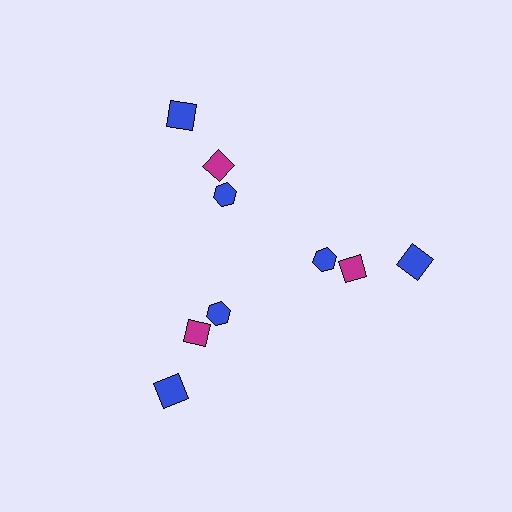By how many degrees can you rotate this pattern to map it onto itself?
The pattern maps onto itself every 120 degrees of rotation.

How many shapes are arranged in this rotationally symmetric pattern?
There are 9 shapes, arranged in 3 groups of 3.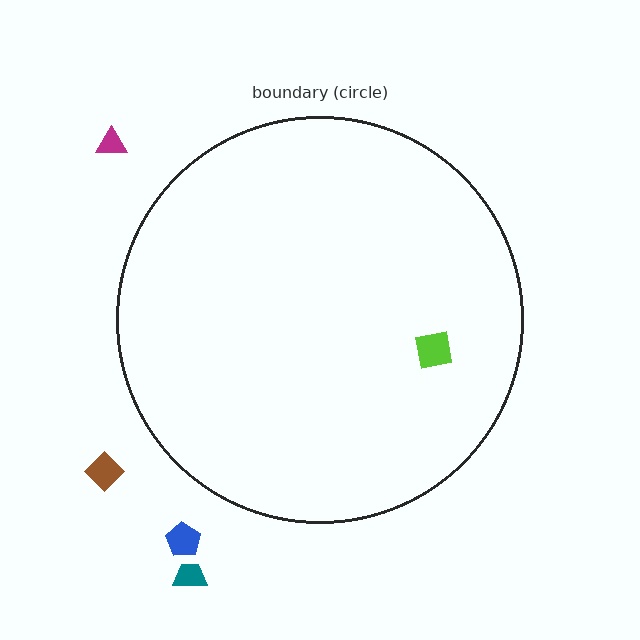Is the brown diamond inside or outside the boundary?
Outside.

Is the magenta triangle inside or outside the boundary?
Outside.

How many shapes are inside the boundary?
1 inside, 4 outside.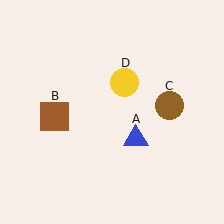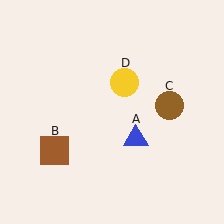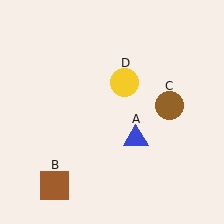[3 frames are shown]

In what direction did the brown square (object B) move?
The brown square (object B) moved down.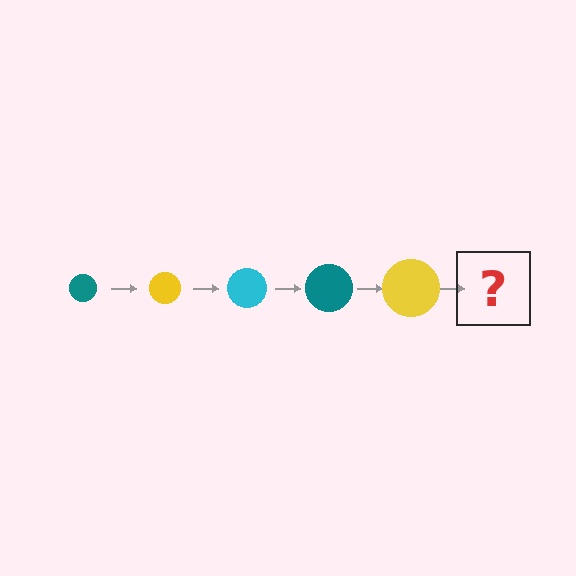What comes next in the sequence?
The next element should be a cyan circle, larger than the previous one.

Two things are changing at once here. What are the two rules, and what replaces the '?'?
The two rules are that the circle grows larger each step and the color cycles through teal, yellow, and cyan. The '?' should be a cyan circle, larger than the previous one.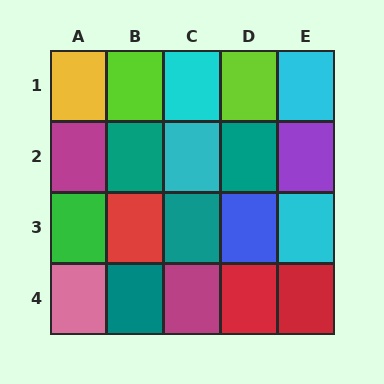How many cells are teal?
4 cells are teal.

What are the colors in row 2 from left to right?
Magenta, teal, cyan, teal, purple.